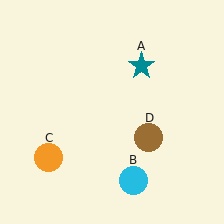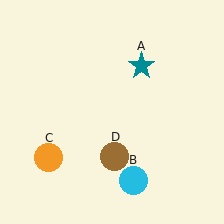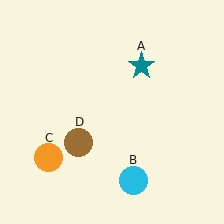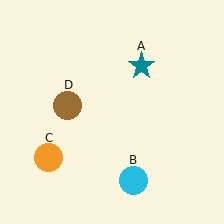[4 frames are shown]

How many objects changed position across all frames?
1 object changed position: brown circle (object D).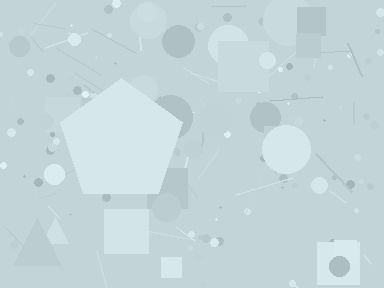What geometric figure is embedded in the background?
A pentagon is embedded in the background.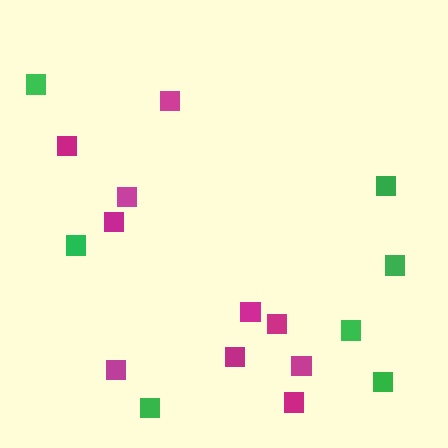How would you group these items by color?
There are 2 groups: one group of magenta squares (10) and one group of green squares (7).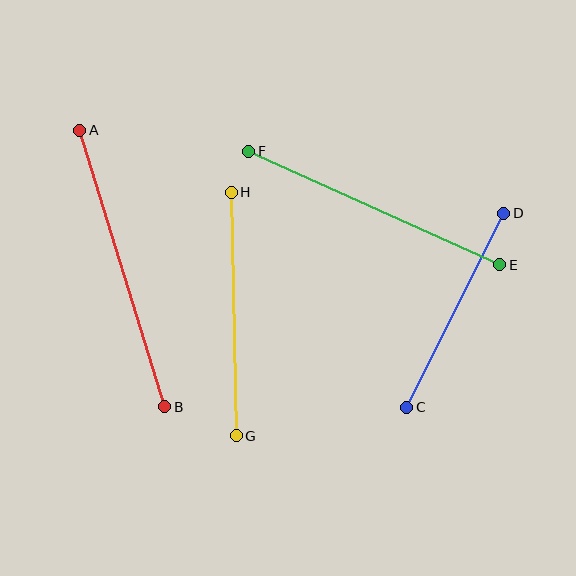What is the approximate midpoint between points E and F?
The midpoint is at approximately (374, 208) pixels.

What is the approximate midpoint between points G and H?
The midpoint is at approximately (234, 314) pixels.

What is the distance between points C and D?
The distance is approximately 217 pixels.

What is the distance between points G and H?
The distance is approximately 244 pixels.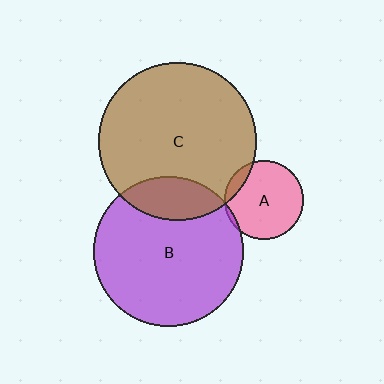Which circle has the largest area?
Circle C (brown).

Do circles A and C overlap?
Yes.